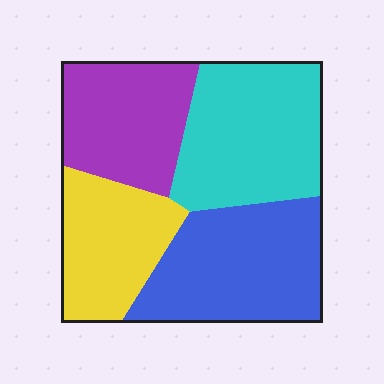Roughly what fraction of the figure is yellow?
Yellow takes up about one fifth (1/5) of the figure.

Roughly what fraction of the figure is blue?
Blue takes up between a quarter and a half of the figure.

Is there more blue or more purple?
Blue.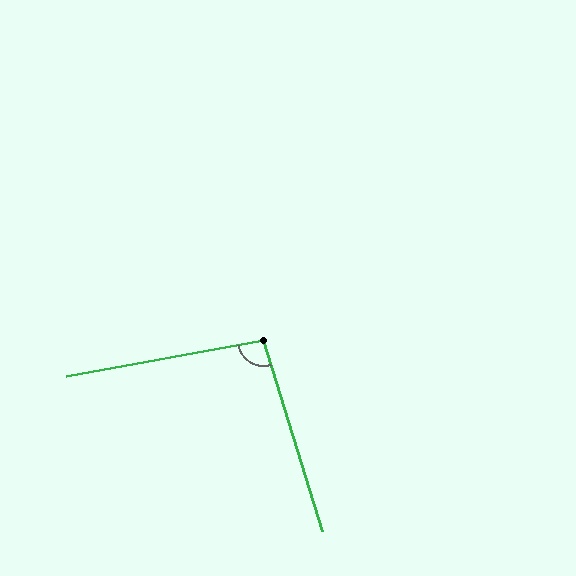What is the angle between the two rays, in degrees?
Approximately 97 degrees.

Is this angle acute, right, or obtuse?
It is obtuse.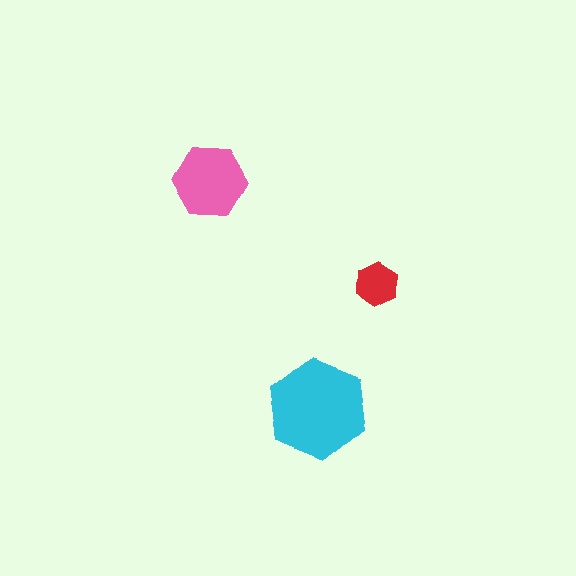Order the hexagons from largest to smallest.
the cyan one, the pink one, the red one.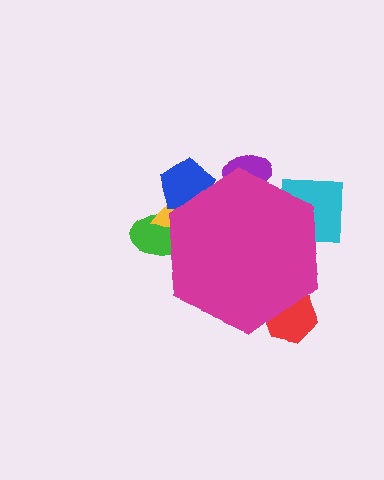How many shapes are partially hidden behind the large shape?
6 shapes are partially hidden.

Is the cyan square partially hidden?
Yes, the cyan square is partially hidden behind the magenta hexagon.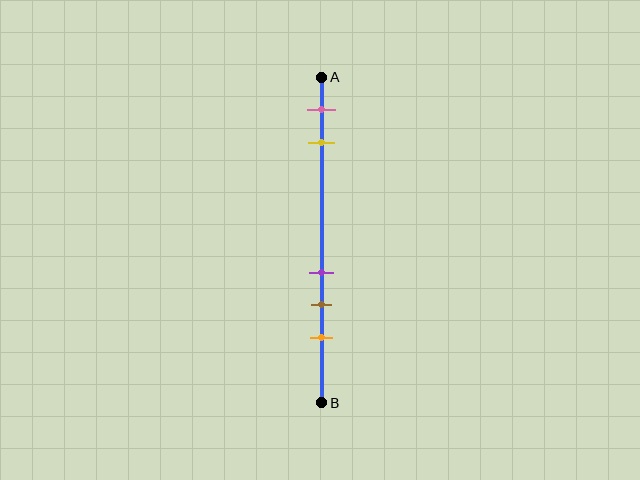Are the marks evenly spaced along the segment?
No, the marks are not evenly spaced.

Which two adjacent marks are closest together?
The purple and brown marks are the closest adjacent pair.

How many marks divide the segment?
There are 5 marks dividing the segment.